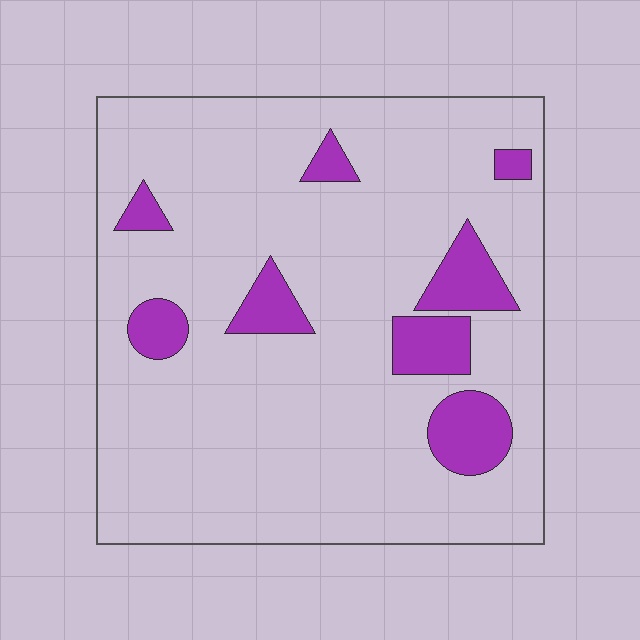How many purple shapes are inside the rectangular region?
8.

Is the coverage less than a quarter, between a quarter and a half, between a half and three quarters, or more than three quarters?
Less than a quarter.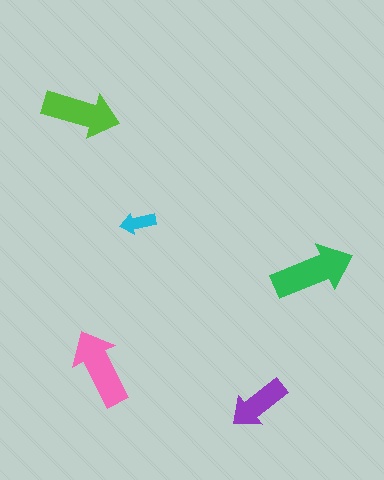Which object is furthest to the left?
The lime arrow is leftmost.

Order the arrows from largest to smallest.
the green one, the pink one, the lime one, the purple one, the cyan one.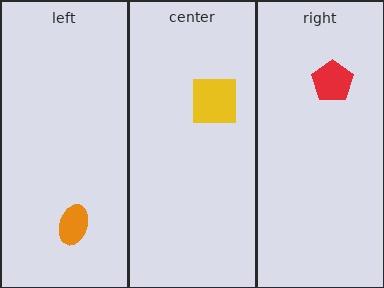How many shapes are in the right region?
1.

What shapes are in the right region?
The red pentagon.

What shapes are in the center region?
The yellow square.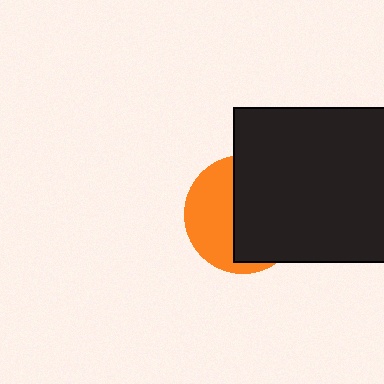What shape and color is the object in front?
The object in front is a black square.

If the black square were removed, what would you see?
You would see the complete orange circle.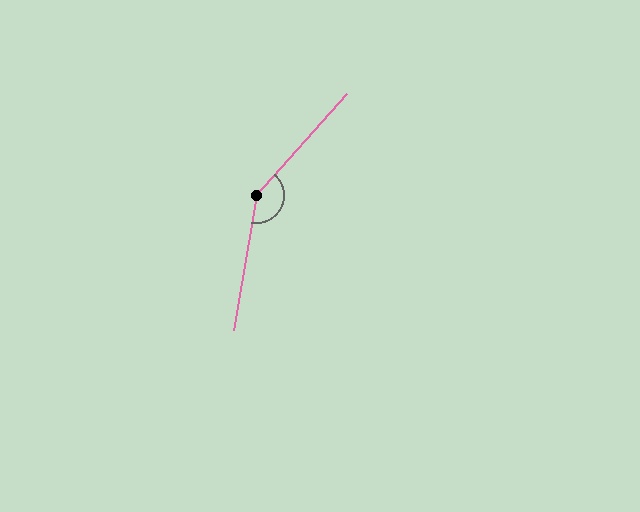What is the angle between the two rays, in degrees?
Approximately 148 degrees.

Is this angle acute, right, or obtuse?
It is obtuse.